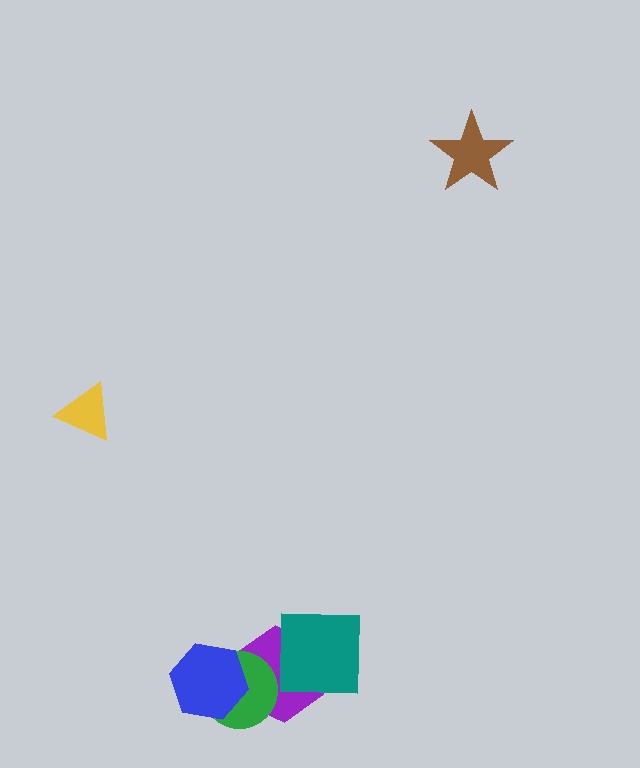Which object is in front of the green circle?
The blue hexagon is in front of the green circle.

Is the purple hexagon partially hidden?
Yes, it is partially covered by another shape.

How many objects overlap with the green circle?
2 objects overlap with the green circle.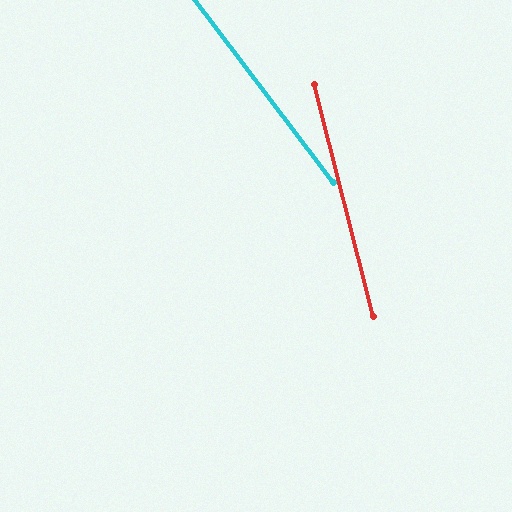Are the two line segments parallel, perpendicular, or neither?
Neither parallel nor perpendicular — they differ by about 23°.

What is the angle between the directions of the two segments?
Approximately 23 degrees.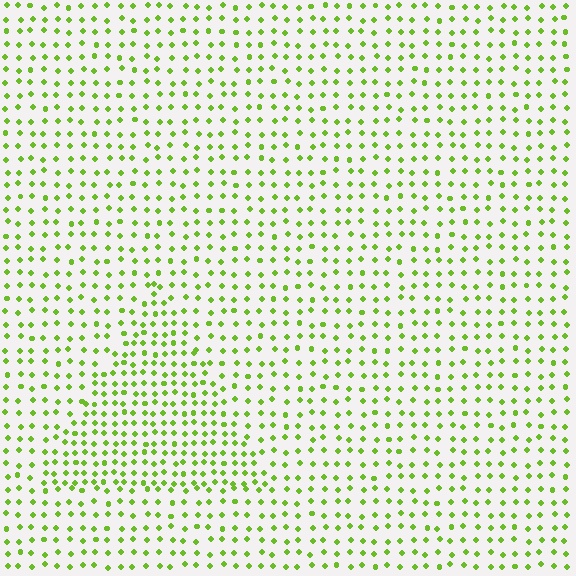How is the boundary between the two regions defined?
The boundary is defined by a change in element density (approximately 1.6x ratio). All elements are the same color, size, and shape.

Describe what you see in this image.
The image contains small lime elements arranged at two different densities. A triangle-shaped region is visible where the elements are more densely packed than the surrounding area.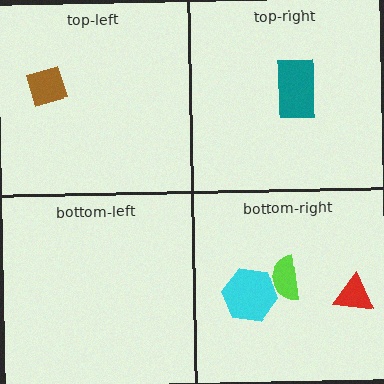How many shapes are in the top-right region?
1.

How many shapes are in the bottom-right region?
3.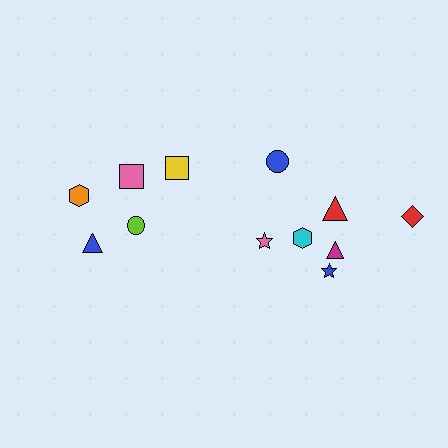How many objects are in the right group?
There are 7 objects.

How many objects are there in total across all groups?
There are 12 objects.